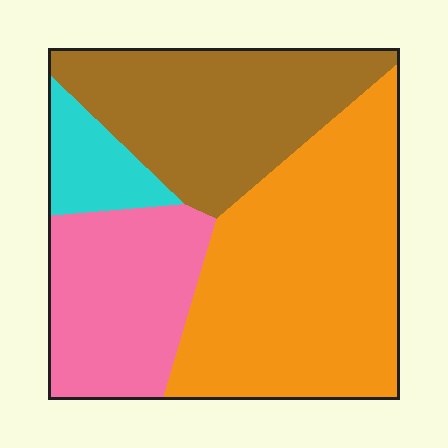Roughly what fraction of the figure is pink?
Pink covers 22% of the figure.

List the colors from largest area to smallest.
From largest to smallest: orange, brown, pink, cyan.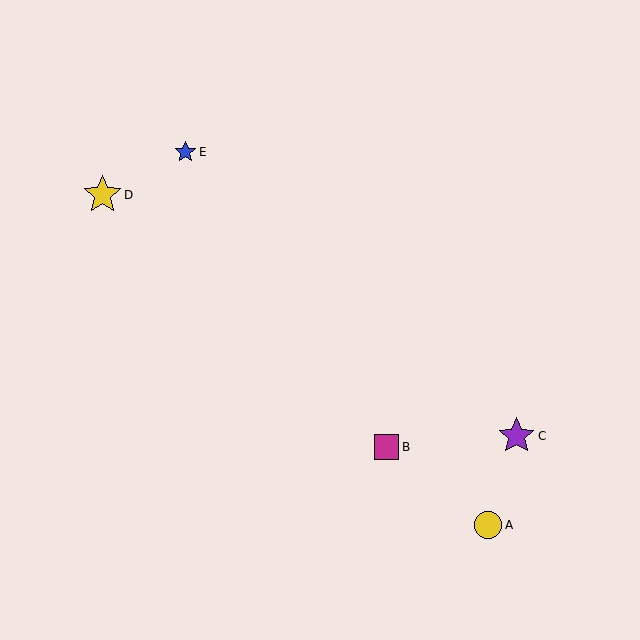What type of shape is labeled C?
Shape C is a purple star.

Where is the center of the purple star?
The center of the purple star is at (516, 436).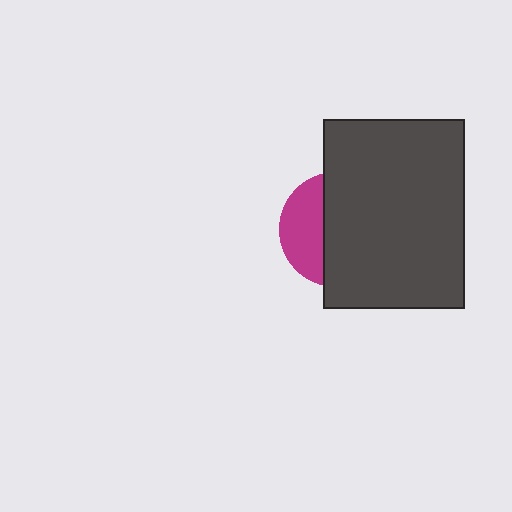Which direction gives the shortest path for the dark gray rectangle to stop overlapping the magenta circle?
Moving right gives the shortest separation.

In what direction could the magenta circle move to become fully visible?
The magenta circle could move left. That would shift it out from behind the dark gray rectangle entirely.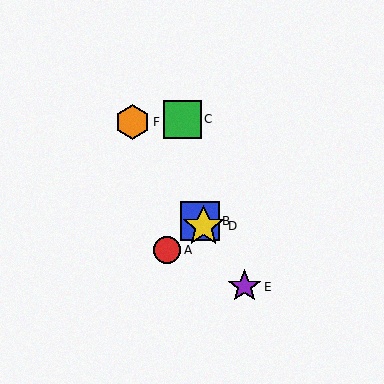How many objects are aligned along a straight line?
4 objects (B, D, E, F) are aligned along a straight line.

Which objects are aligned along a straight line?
Objects B, D, E, F are aligned along a straight line.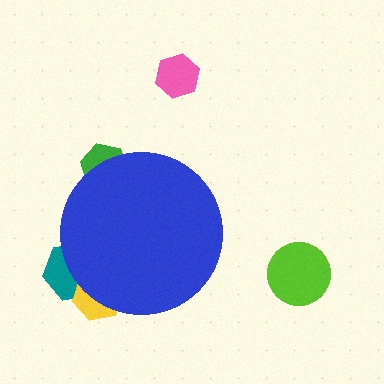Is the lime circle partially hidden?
No, the lime circle is fully visible.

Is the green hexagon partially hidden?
Yes, the green hexagon is partially hidden behind the blue circle.